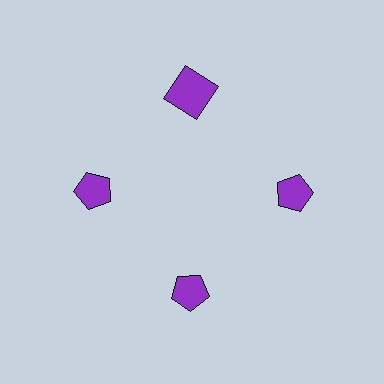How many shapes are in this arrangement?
There are 4 shapes arranged in a ring pattern.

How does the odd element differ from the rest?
It has a different shape: square instead of pentagon.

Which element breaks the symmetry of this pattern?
The purple square at roughly the 12 o'clock position breaks the symmetry. All other shapes are purple pentagons.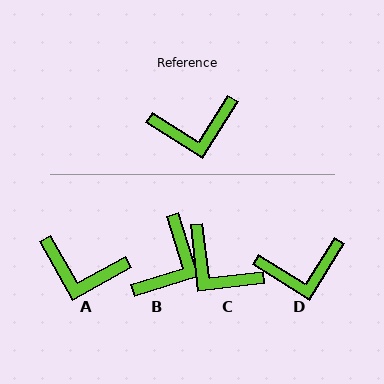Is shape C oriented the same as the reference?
No, it is off by about 51 degrees.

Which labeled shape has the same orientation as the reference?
D.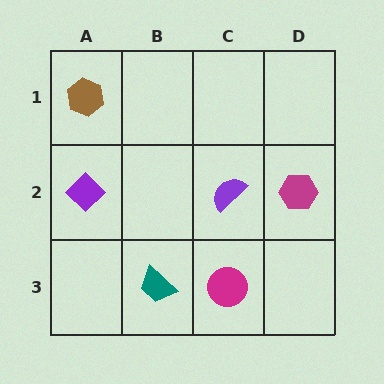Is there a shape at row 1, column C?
No, that cell is empty.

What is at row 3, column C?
A magenta circle.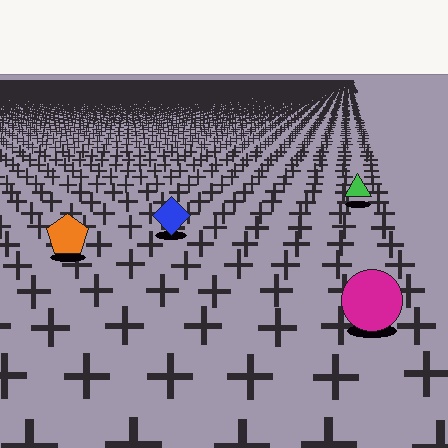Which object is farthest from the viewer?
The green triangle is farthest from the viewer. It appears smaller and the ground texture around it is denser.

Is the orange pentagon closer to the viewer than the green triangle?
Yes. The orange pentagon is closer — you can tell from the texture gradient: the ground texture is coarser near it.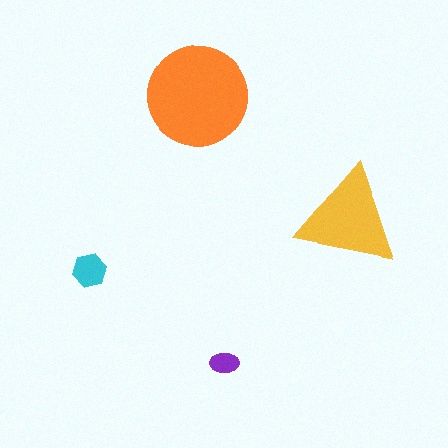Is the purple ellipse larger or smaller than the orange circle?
Smaller.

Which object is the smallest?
The purple ellipse.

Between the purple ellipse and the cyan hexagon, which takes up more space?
The cyan hexagon.